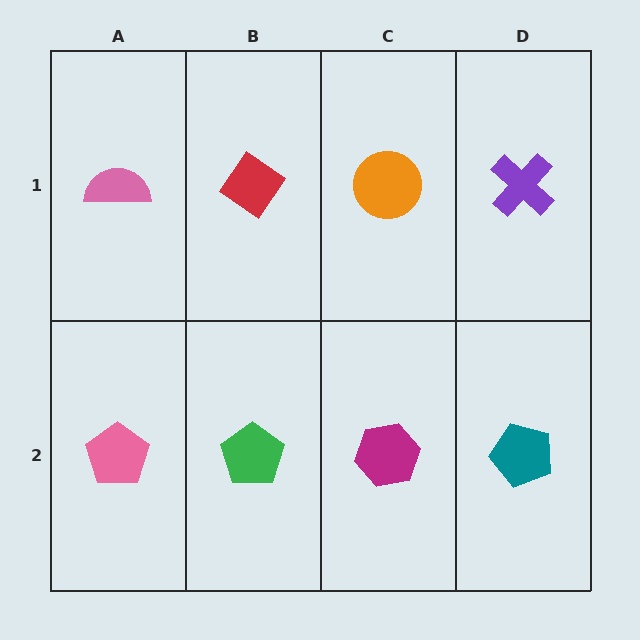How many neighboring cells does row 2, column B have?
3.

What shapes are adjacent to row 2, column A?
A pink semicircle (row 1, column A), a green pentagon (row 2, column B).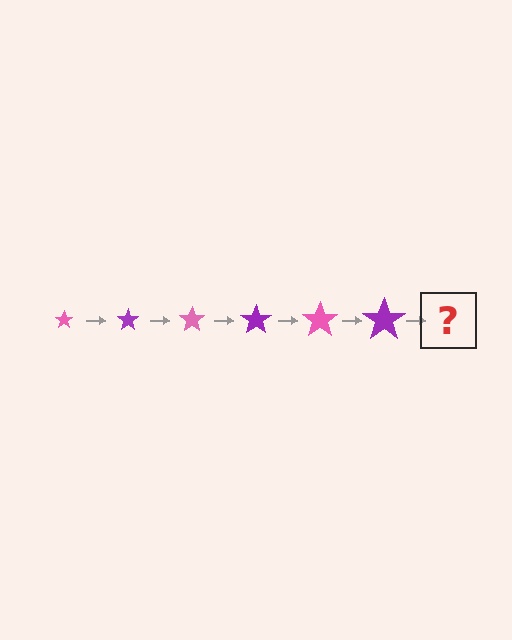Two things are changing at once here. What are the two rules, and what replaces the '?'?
The two rules are that the star grows larger each step and the color cycles through pink and purple. The '?' should be a pink star, larger than the previous one.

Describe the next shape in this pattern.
It should be a pink star, larger than the previous one.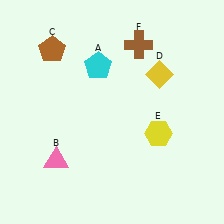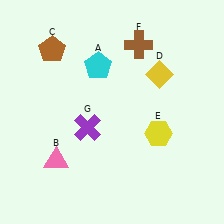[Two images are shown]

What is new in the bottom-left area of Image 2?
A purple cross (G) was added in the bottom-left area of Image 2.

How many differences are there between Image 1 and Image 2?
There is 1 difference between the two images.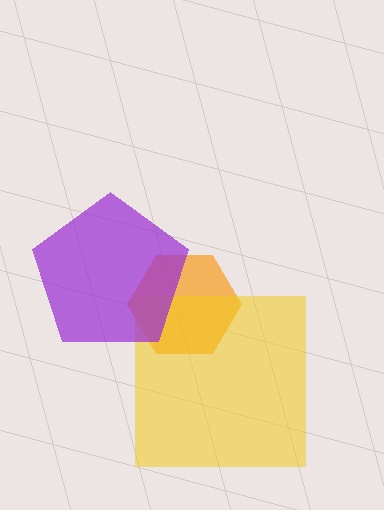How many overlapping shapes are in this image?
There are 3 overlapping shapes in the image.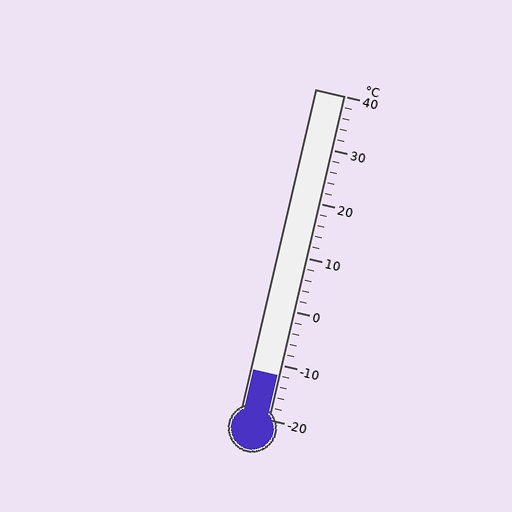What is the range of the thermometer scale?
The thermometer scale ranges from -20°C to 40°C.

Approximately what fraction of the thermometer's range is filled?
The thermometer is filled to approximately 15% of its range.